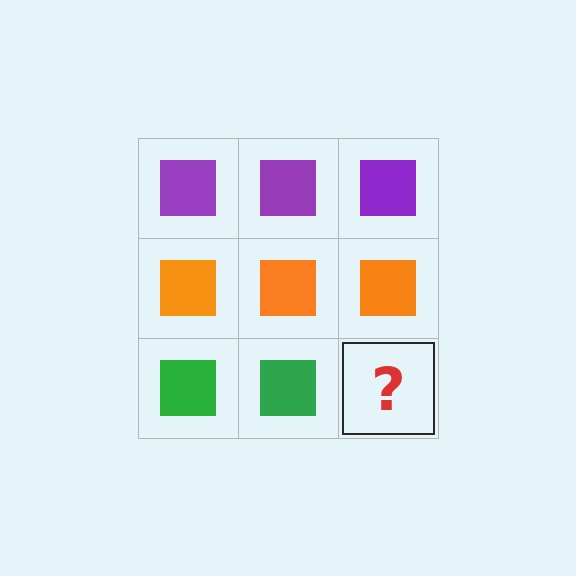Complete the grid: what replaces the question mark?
The question mark should be replaced with a green square.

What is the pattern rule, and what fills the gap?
The rule is that each row has a consistent color. The gap should be filled with a green square.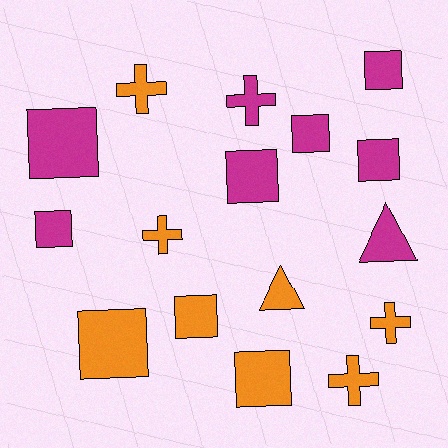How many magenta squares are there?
There are 6 magenta squares.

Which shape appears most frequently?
Square, with 9 objects.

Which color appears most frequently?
Magenta, with 8 objects.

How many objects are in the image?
There are 16 objects.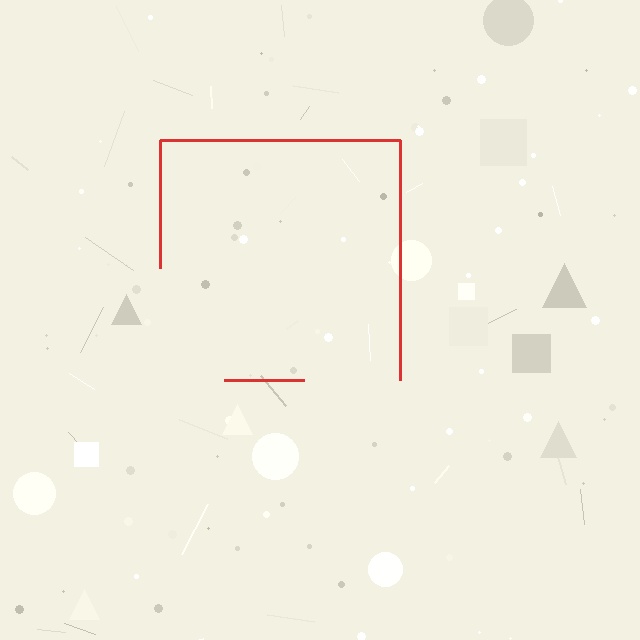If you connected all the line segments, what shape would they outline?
They would outline a square.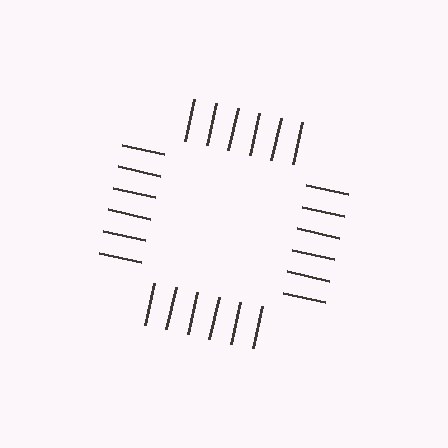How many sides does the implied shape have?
4 sides — the line-ends trace a square.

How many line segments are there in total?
24 — 6 along each of the 4 edges.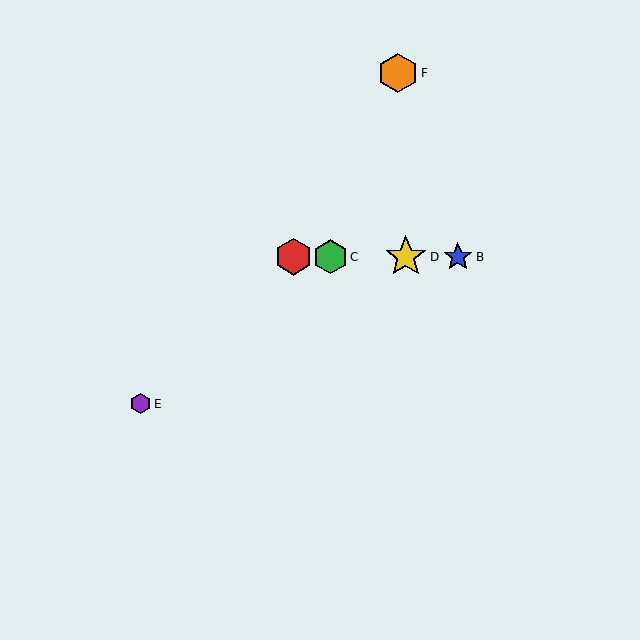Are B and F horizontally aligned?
No, B is at y≈257 and F is at y≈73.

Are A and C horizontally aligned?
Yes, both are at y≈257.